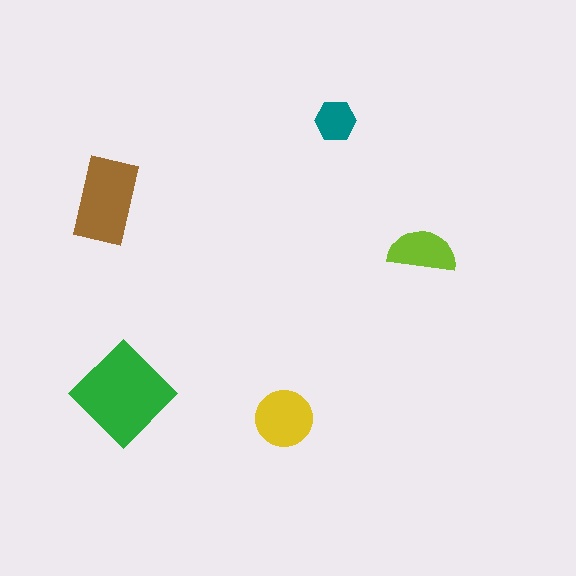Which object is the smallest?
The teal hexagon.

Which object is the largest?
The green diamond.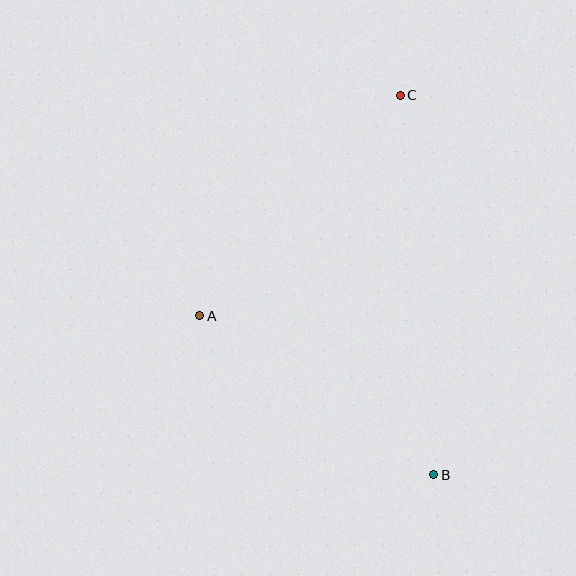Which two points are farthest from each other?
Points B and C are farthest from each other.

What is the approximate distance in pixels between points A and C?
The distance between A and C is approximately 298 pixels.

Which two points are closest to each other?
Points A and B are closest to each other.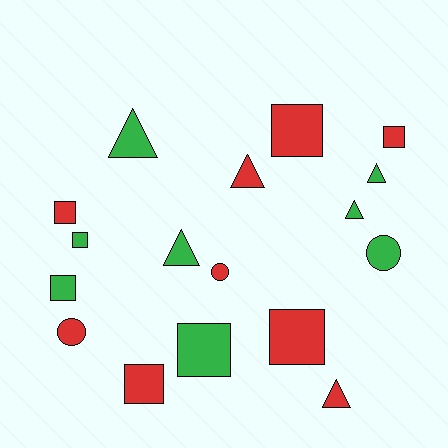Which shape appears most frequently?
Square, with 8 objects.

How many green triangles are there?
There are 4 green triangles.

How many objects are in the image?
There are 17 objects.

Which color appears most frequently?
Red, with 9 objects.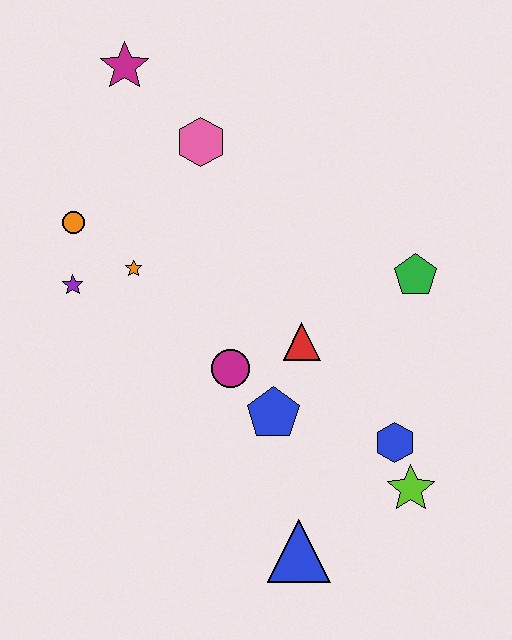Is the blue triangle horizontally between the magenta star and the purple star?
No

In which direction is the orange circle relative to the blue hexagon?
The orange circle is to the left of the blue hexagon.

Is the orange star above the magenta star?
No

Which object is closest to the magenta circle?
The blue pentagon is closest to the magenta circle.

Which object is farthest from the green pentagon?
The magenta star is farthest from the green pentagon.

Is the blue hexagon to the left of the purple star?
No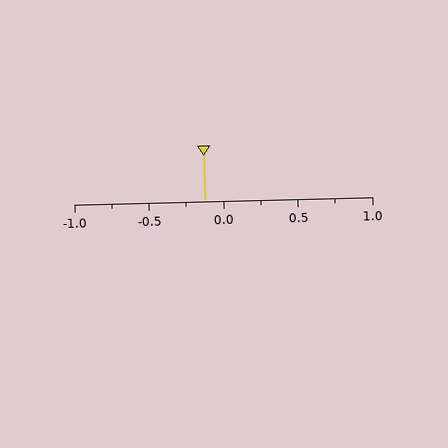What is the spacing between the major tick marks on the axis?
The major ticks are spaced 0.5 apart.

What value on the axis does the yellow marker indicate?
The marker indicates approximately -0.12.